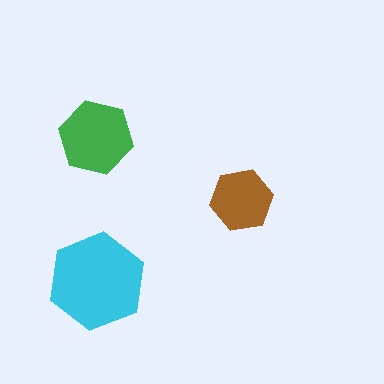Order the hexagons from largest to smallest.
the cyan one, the green one, the brown one.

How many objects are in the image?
There are 3 objects in the image.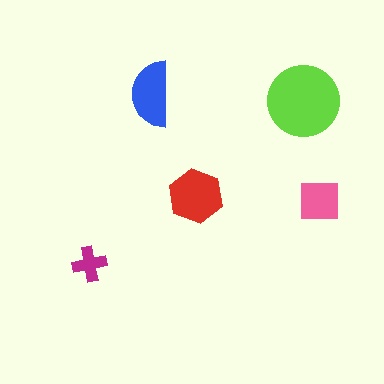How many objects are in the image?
There are 5 objects in the image.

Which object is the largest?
The lime circle.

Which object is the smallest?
The magenta cross.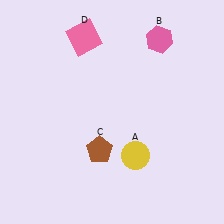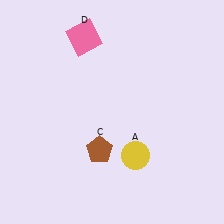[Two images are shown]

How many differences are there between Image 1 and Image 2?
There is 1 difference between the two images.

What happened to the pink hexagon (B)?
The pink hexagon (B) was removed in Image 2. It was in the top-right area of Image 1.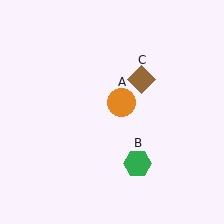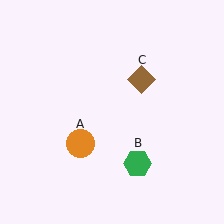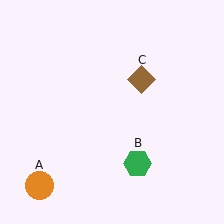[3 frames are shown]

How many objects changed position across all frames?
1 object changed position: orange circle (object A).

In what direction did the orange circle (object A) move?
The orange circle (object A) moved down and to the left.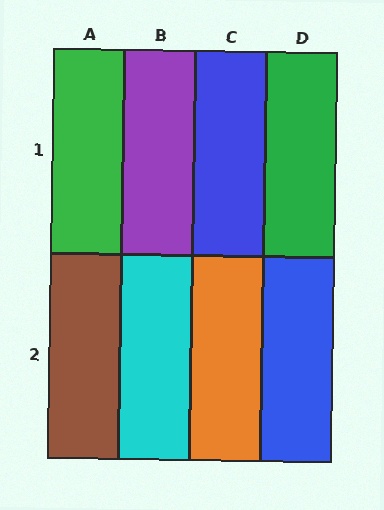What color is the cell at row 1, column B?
Purple.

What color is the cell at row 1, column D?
Green.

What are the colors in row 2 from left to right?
Brown, cyan, orange, blue.